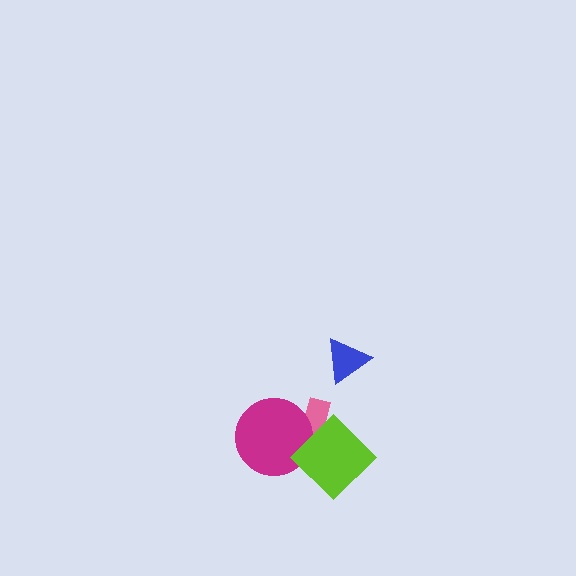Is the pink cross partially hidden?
Yes, it is partially covered by another shape.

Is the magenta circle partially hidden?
Yes, it is partially covered by another shape.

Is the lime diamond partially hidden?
No, no other shape covers it.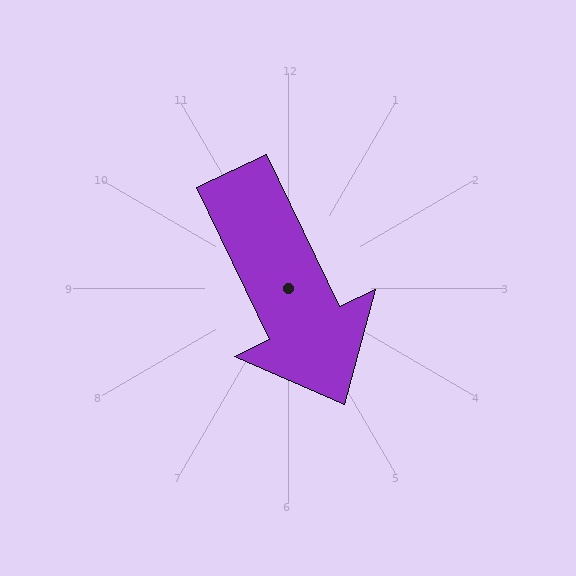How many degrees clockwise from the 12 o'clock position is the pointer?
Approximately 154 degrees.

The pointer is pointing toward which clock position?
Roughly 5 o'clock.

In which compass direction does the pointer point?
Southeast.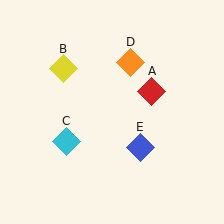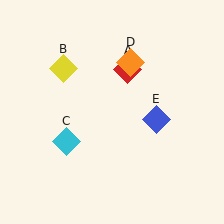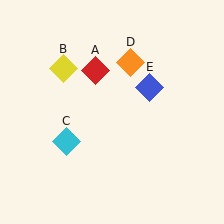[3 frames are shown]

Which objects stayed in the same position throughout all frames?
Yellow diamond (object B) and cyan diamond (object C) and orange diamond (object D) remained stationary.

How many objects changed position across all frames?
2 objects changed position: red diamond (object A), blue diamond (object E).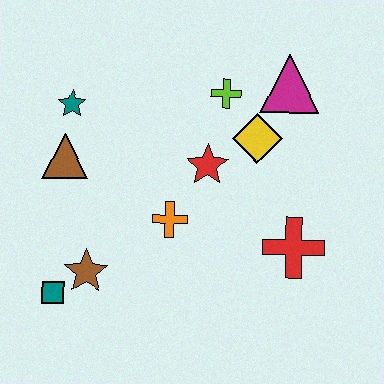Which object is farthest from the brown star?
The magenta triangle is farthest from the brown star.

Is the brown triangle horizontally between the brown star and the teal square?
Yes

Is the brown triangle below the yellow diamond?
Yes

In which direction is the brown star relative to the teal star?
The brown star is below the teal star.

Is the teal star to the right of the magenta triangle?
No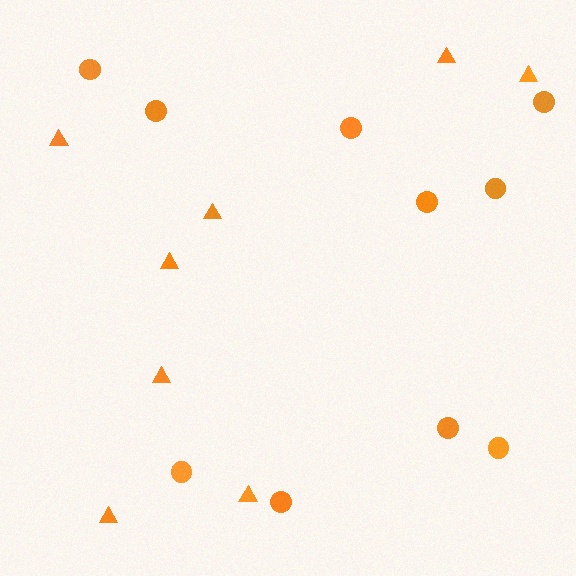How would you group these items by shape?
There are 2 groups: one group of triangles (8) and one group of circles (10).